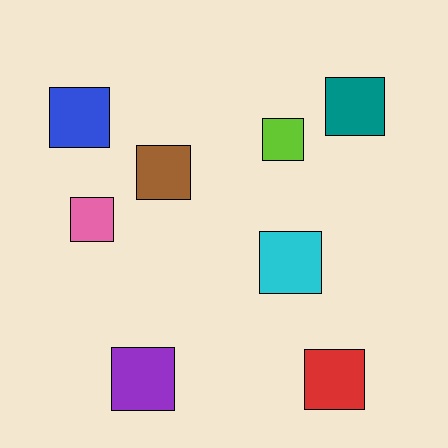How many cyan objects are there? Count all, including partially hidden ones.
There is 1 cyan object.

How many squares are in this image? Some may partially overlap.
There are 8 squares.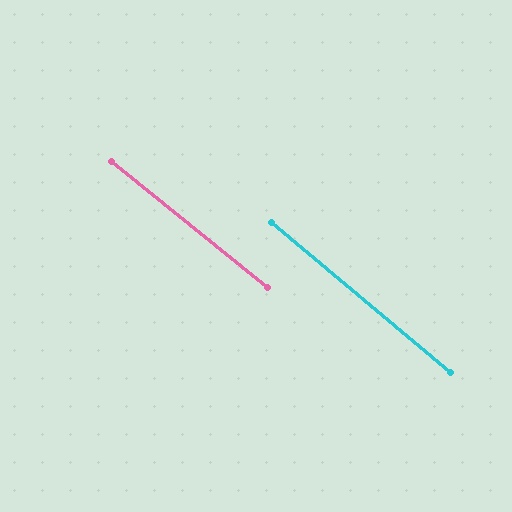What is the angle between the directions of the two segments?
Approximately 1 degree.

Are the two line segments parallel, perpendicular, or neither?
Parallel — their directions differ by only 1.1°.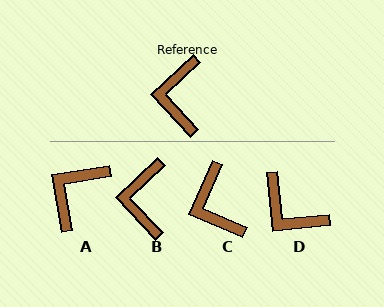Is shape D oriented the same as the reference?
No, it is off by about 53 degrees.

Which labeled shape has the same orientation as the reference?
B.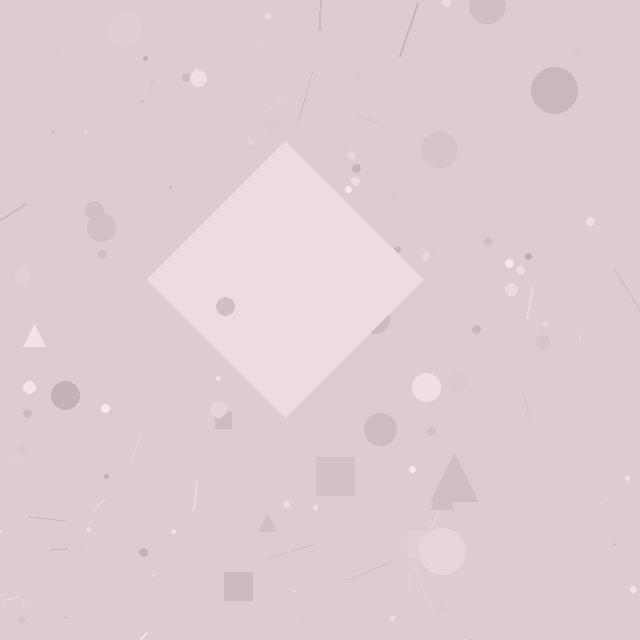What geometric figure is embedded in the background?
A diamond is embedded in the background.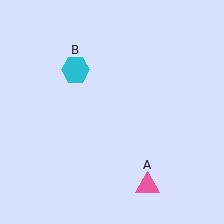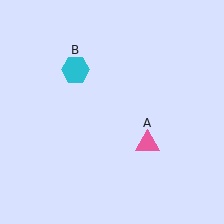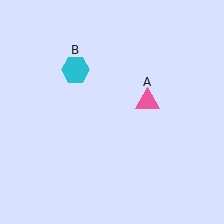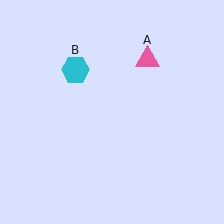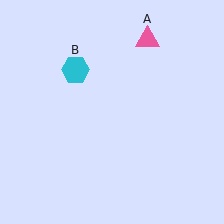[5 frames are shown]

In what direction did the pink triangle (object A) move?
The pink triangle (object A) moved up.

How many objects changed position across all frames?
1 object changed position: pink triangle (object A).